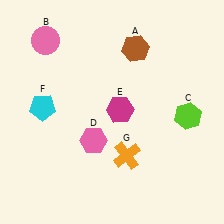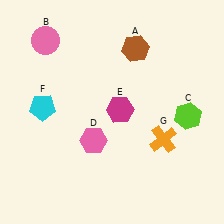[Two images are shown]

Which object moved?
The orange cross (G) moved right.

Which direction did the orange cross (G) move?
The orange cross (G) moved right.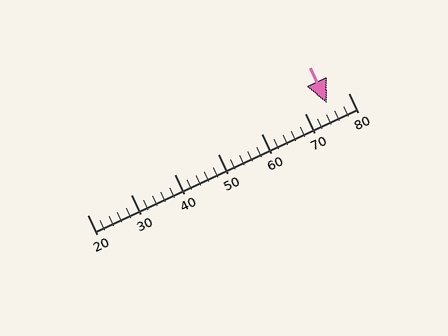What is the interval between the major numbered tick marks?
The major tick marks are spaced 10 units apart.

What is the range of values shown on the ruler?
The ruler shows values from 20 to 80.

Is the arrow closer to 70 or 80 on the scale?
The arrow is closer to 80.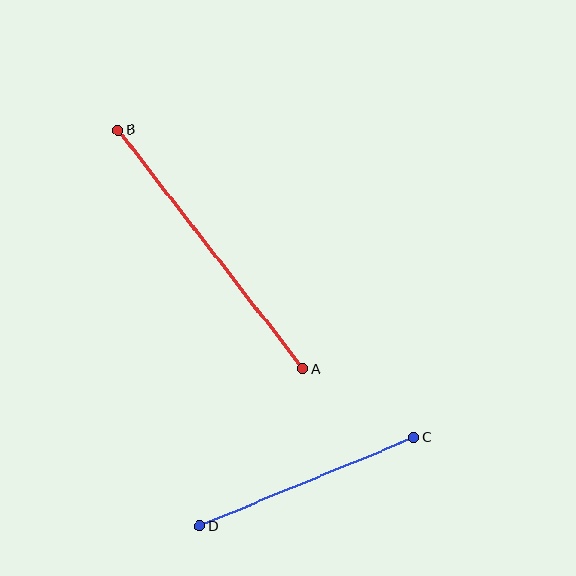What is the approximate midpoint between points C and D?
The midpoint is at approximately (307, 482) pixels.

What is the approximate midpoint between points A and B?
The midpoint is at approximately (211, 249) pixels.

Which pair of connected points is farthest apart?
Points A and B are farthest apart.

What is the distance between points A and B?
The distance is approximately 302 pixels.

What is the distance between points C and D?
The distance is approximately 232 pixels.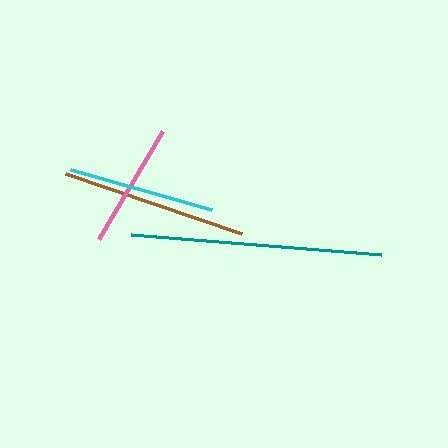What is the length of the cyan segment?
The cyan segment is approximately 146 pixels long.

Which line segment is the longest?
The teal line is the longest at approximately 251 pixels.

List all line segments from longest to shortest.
From longest to shortest: teal, brown, cyan, pink.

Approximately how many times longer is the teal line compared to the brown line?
The teal line is approximately 1.3 times the length of the brown line.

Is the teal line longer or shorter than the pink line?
The teal line is longer than the pink line.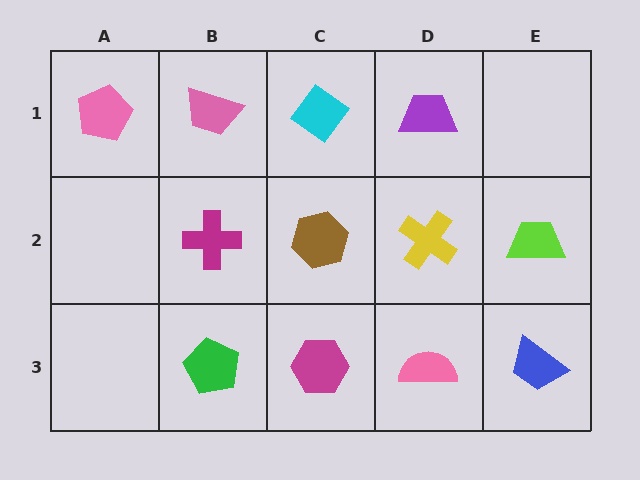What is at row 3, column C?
A magenta hexagon.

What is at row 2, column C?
A brown hexagon.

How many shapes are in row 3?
4 shapes.